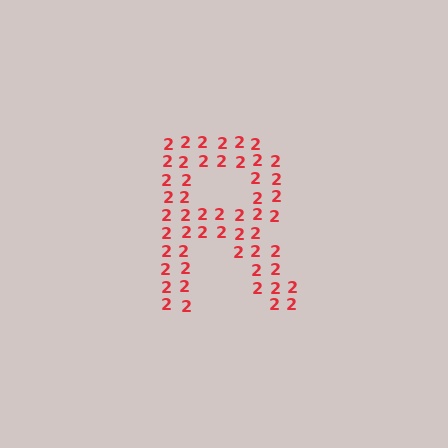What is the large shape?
The large shape is the letter R.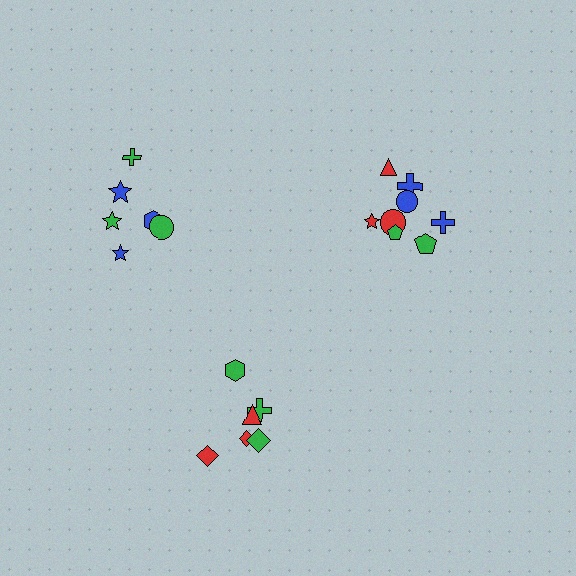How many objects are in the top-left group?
There are 6 objects.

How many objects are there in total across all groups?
There are 20 objects.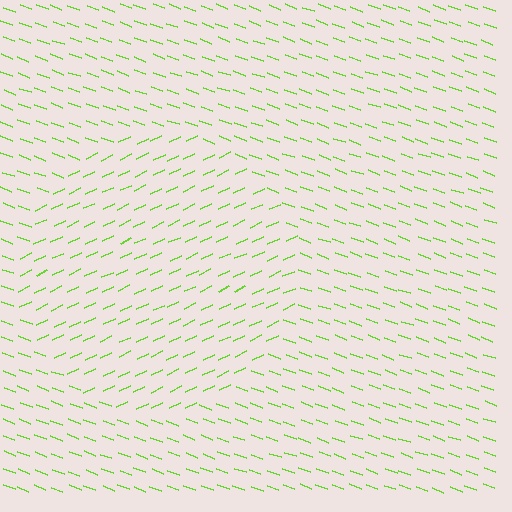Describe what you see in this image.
The image is filled with small lime line segments. A circle region in the image has lines oriented differently from the surrounding lines, creating a visible texture boundary.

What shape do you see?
I see a circle.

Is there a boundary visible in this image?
Yes, there is a texture boundary formed by a change in line orientation.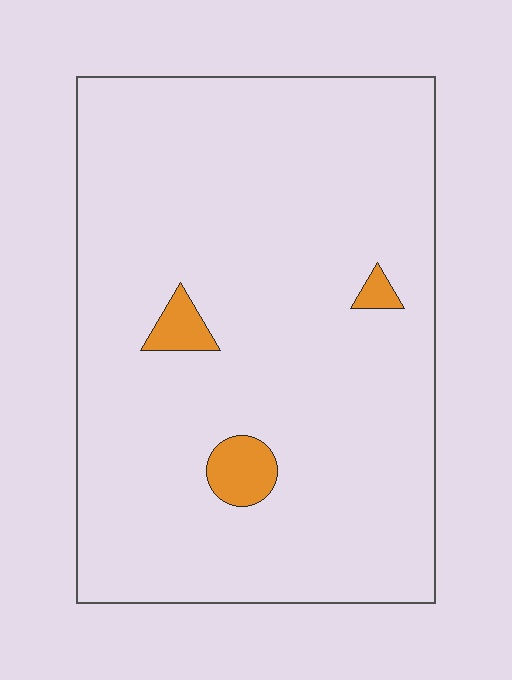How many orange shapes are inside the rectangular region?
3.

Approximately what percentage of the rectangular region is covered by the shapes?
Approximately 5%.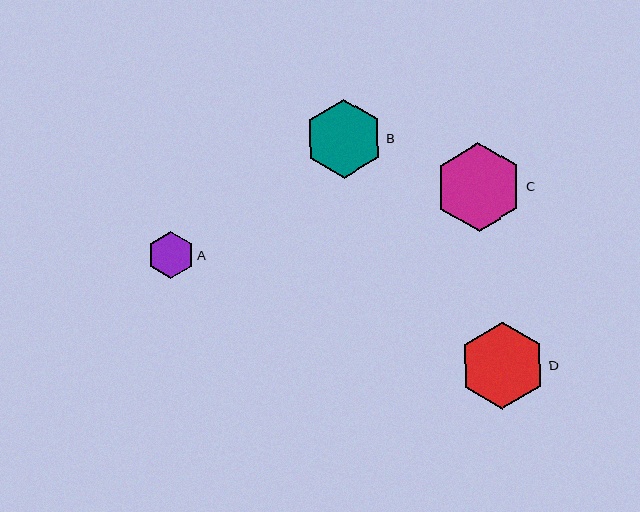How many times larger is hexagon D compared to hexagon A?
Hexagon D is approximately 1.8 times the size of hexagon A.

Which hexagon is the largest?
Hexagon C is the largest with a size of approximately 88 pixels.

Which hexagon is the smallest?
Hexagon A is the smallest with a size of approximately 47 pixels.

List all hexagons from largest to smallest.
From largest to smallest: C, D, B, A.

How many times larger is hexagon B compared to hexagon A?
Hexagon B is approximately 1.7 times the size of hexagon A.